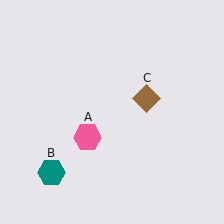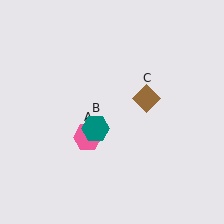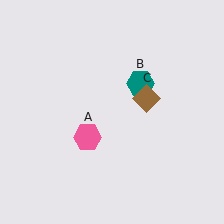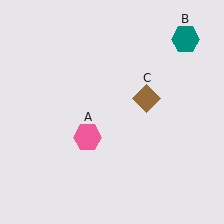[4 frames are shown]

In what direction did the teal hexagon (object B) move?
The teal hexagon (object B) moved up and to the right.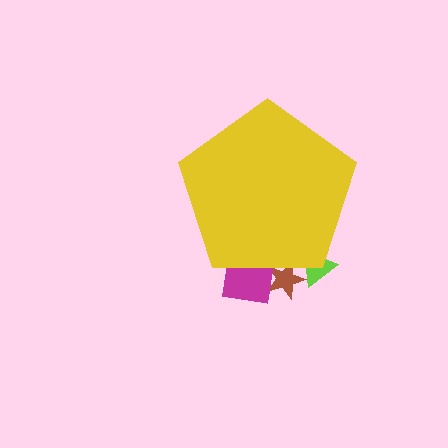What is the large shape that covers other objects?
A yellow pentagon.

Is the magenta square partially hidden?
Yes, the magenta square is partially hidden behind the yellow pentagon.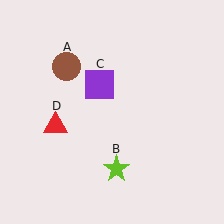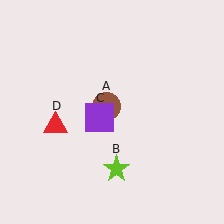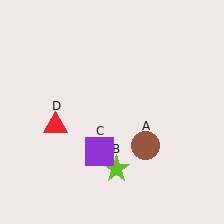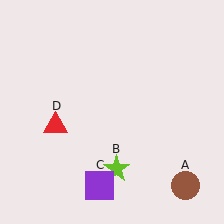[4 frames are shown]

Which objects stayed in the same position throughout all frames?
Lime star (object B) and red triangle (object D) remained stationary.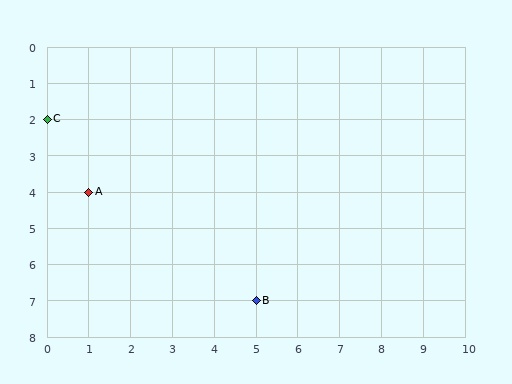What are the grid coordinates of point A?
Point A is at grid coordinates (1, 4).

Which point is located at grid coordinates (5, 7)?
Point B is at (5, 7).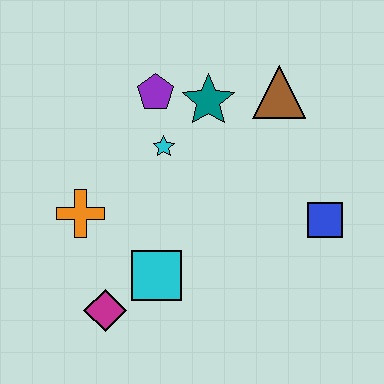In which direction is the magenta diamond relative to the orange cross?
The magenta diamond is below the orange cross.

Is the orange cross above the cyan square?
Yes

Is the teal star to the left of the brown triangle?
Yes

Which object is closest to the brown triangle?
The teal star is closest to the brown triangle.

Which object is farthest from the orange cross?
The blue square is farthest from the orange cross.